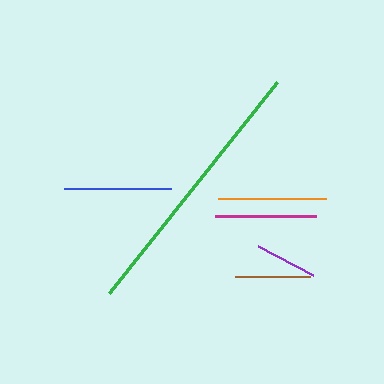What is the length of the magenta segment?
The magenta segment is approximately 101 pixels long.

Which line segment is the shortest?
The purple line is the shortest at approximately 62 pixels.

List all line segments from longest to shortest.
From longest to shortest: green, orange, blue, magenta, brown, purple.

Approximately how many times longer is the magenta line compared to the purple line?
The magenta line is approximately 1.6 times the length of the purple line.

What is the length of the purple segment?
The purple segment is approximately 62 pixels long.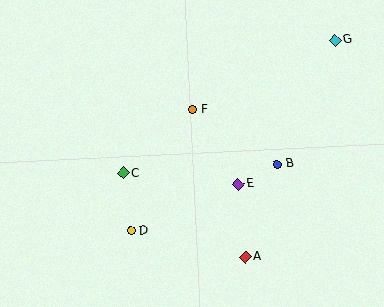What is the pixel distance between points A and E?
The distance between A and E is 73 pixels.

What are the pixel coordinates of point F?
Point F is at (193, 110).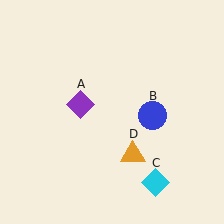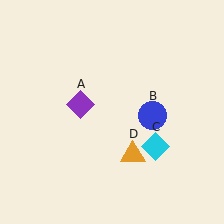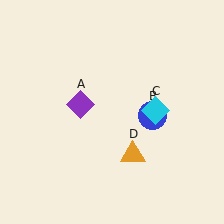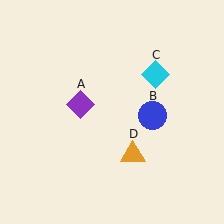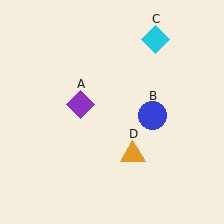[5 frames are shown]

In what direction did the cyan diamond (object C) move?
The cyan diamond (object C) moved up.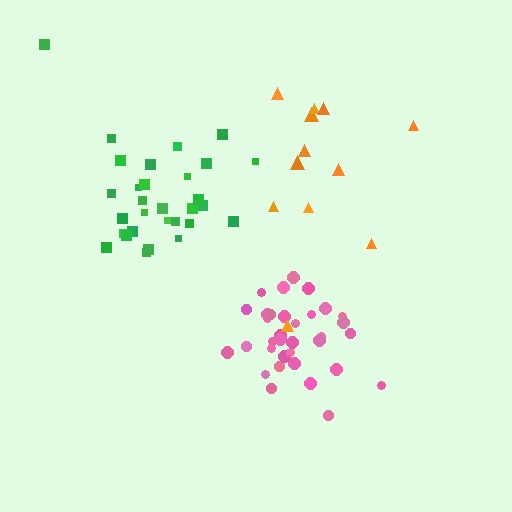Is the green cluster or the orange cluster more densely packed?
Green.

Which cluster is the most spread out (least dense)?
Orange.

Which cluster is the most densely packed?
Pink.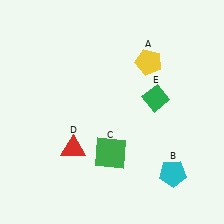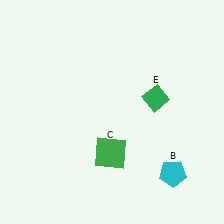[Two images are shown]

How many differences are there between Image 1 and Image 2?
There are 2 differences between the two images.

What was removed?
The yellow pentagon (A), the red triangle (D) were removed in Image 2.